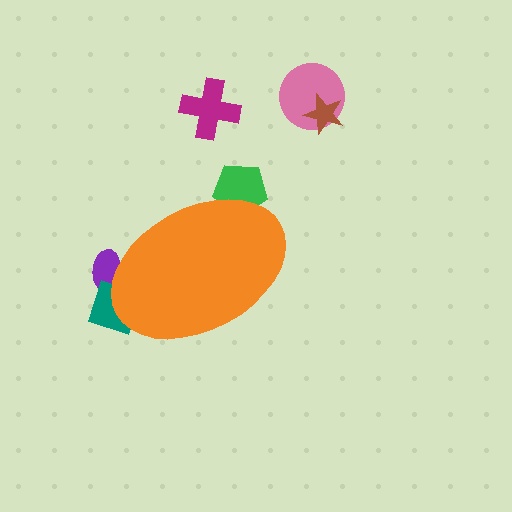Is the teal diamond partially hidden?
Yes, the teal diamond is partially hidden behind the orange ellipse.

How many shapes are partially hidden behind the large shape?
3 shapes are partially hidden.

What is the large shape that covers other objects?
An orange ellipse.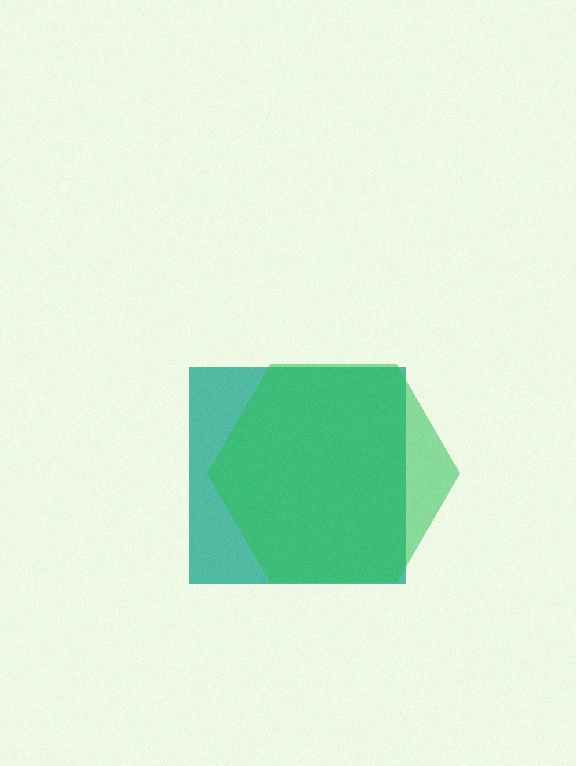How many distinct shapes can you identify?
There are 2 distinct shapes: a teal square, a green hexagon.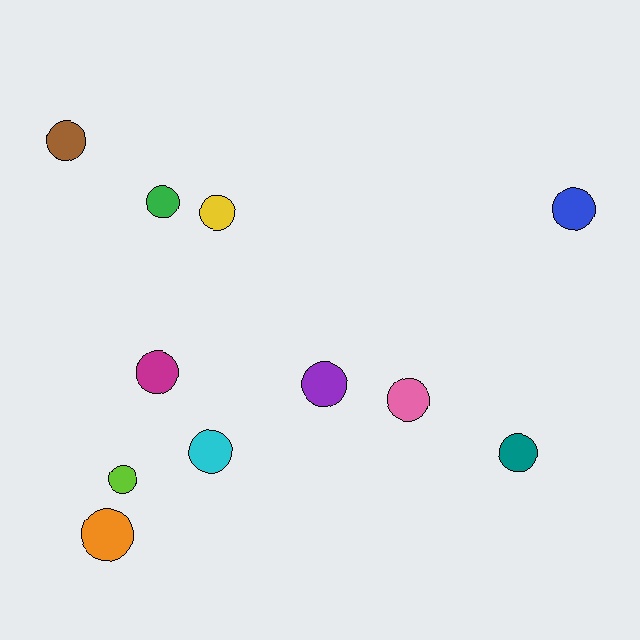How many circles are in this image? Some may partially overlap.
There are 11 circles.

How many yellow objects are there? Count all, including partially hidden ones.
There is 1 yellow object.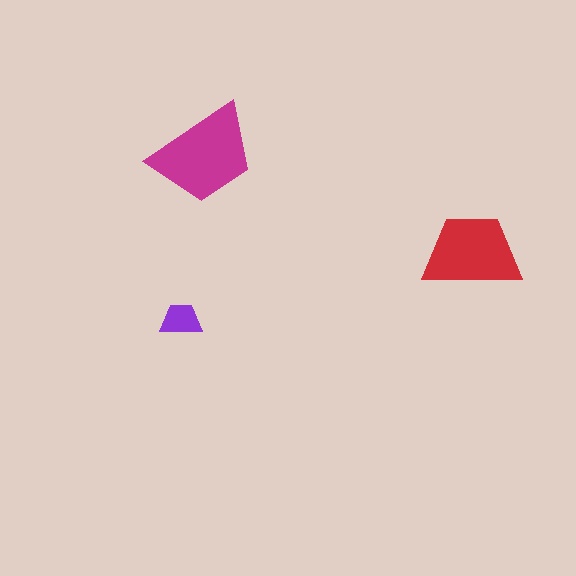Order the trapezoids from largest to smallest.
the magenta one, the red one, the purple one.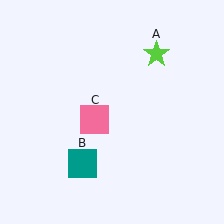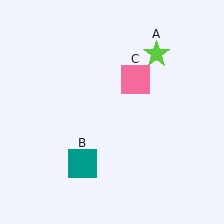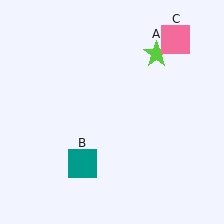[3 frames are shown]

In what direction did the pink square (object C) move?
The pink square (object C) moved up and to the right.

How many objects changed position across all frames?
1 object changed position: pink square (object C).